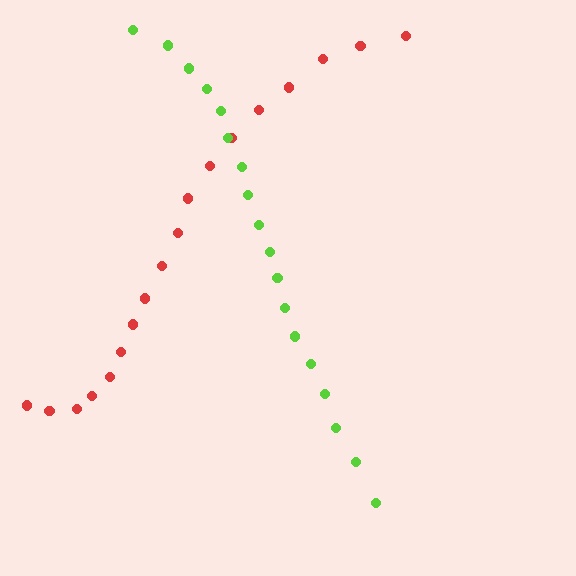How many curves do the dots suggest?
There are 2 distinct paths.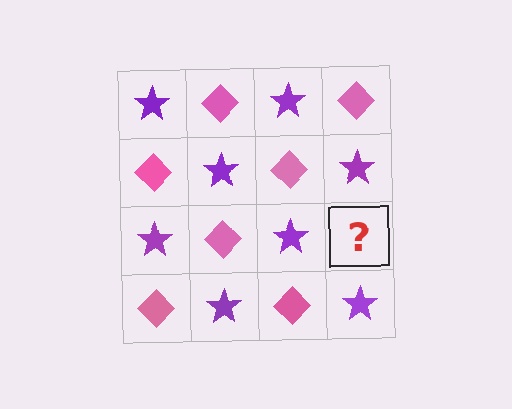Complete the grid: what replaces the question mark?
The question mark should be replaced with a pink diamond.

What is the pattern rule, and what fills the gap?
The rule is that it alternates purple star and pink diamond in a checkerboard pattern. The gap should be filled with a pink diamond.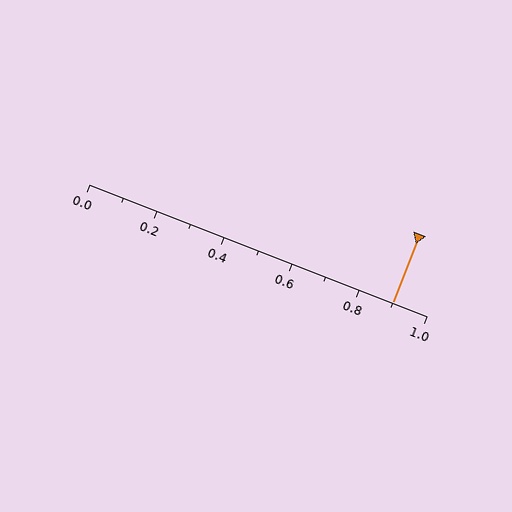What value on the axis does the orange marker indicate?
The marker indicates approximately 0.9.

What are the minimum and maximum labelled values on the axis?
The axis runs from 0.0 to 1.0.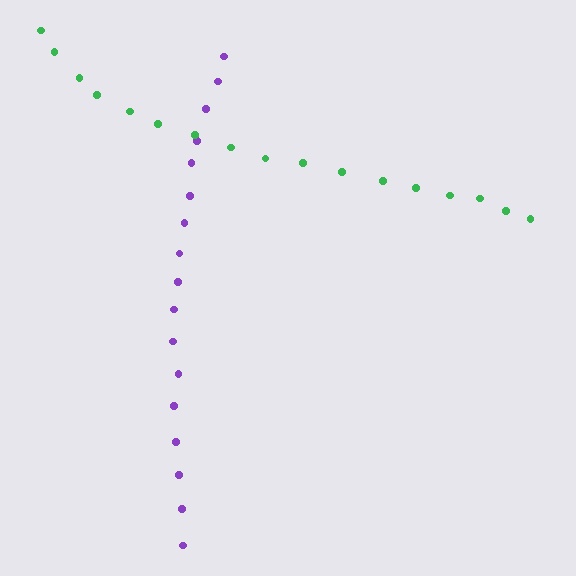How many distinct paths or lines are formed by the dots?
There are 2 distinct paths.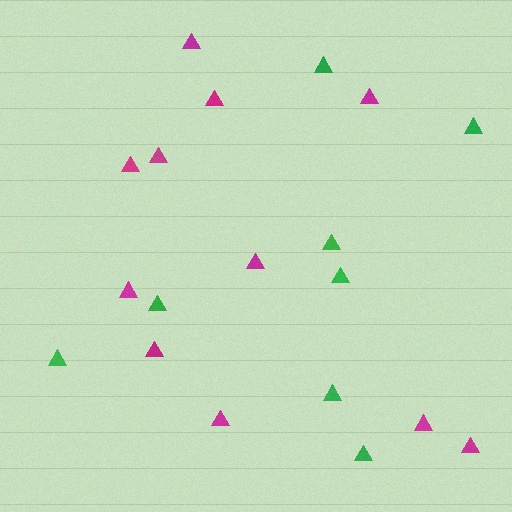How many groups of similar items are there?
There are 2 groups: one group of green triangles (8) and one group of magenta triangles (11).